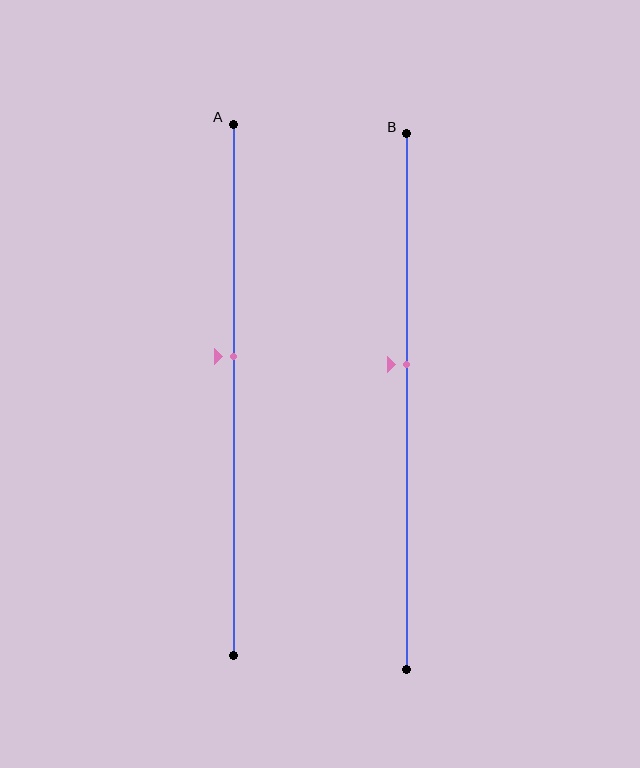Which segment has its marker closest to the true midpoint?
Segment A has its marker closest to the true midpoint.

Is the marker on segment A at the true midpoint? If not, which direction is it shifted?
No, the marker on segment A is shifted upward by about 6% of the segment length.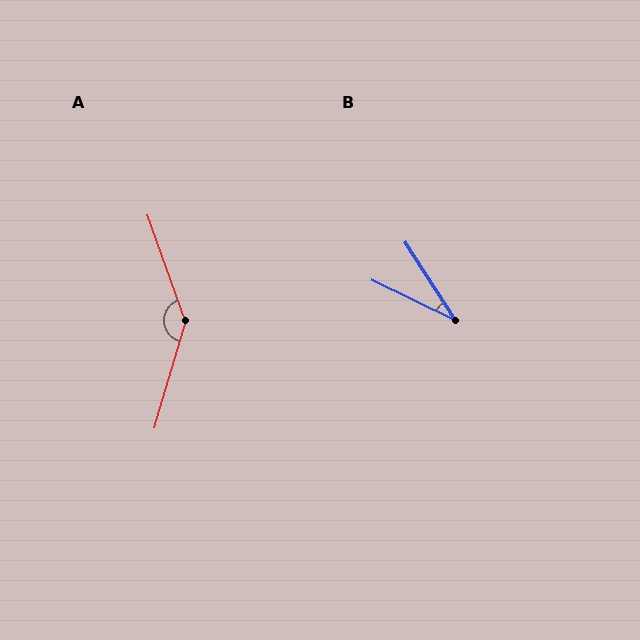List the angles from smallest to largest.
B (31°), A (144°).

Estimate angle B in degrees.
Approximately 31 degrees.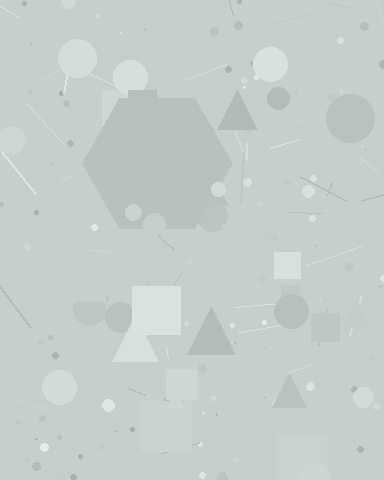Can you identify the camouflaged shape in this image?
The camouflaged shape is a hexagon.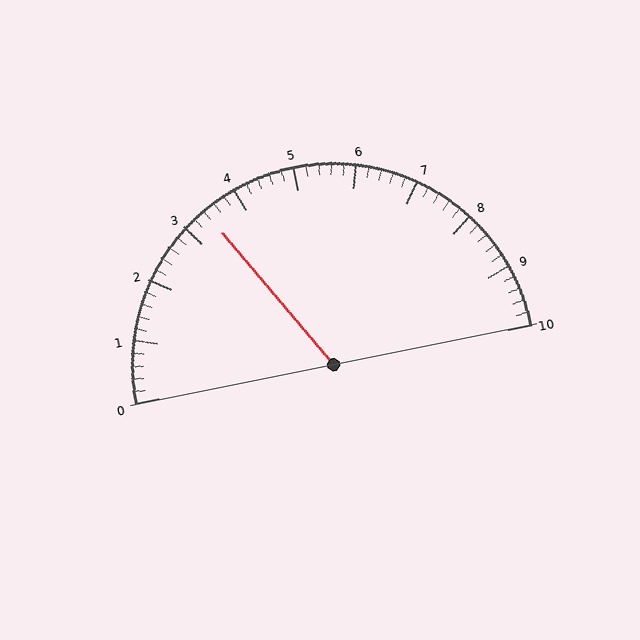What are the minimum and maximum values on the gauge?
The gauge ranges from 0 to 10.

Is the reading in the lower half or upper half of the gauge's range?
The reading is in the lower half of the range (0 to 10).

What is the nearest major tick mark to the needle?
The nearest major tick mark is 3.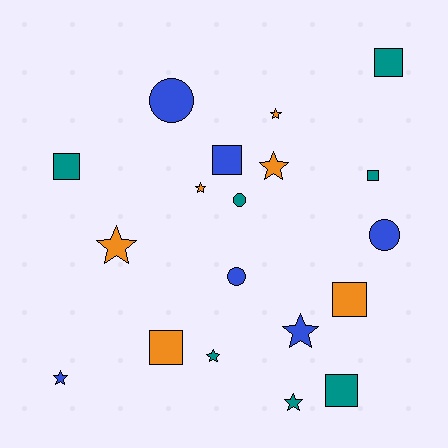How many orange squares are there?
There are 2 orange squares.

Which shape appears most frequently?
Star, with 8 objects.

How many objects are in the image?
There are 19 objects.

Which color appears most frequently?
Teal, with 7 objects.